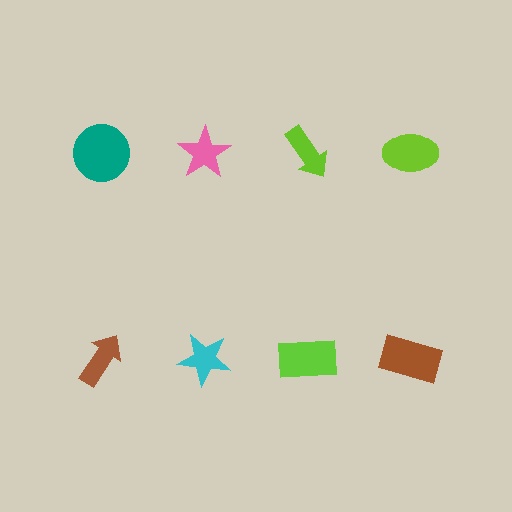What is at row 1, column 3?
A lime arrow.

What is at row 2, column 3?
A lime rectangle.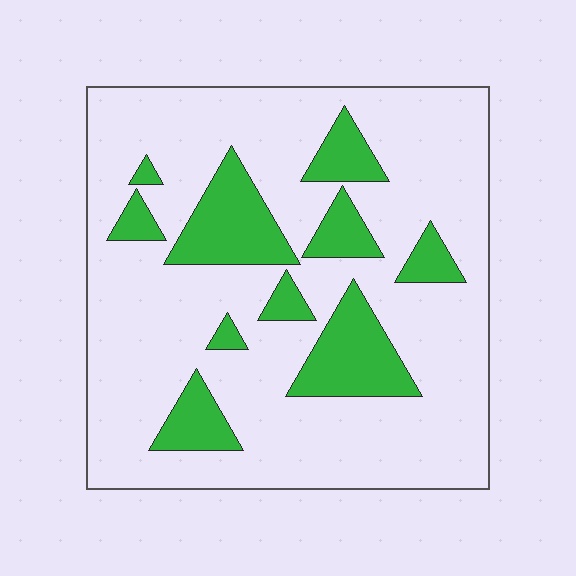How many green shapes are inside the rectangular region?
10.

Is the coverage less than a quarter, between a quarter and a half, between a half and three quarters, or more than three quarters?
Less than a quarter.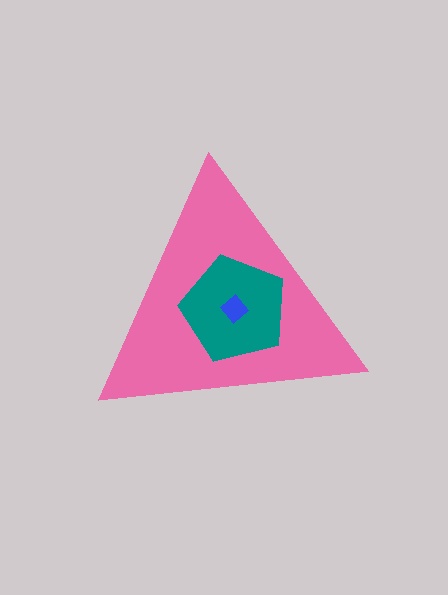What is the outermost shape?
The pink triangle.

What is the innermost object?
The blue diamond.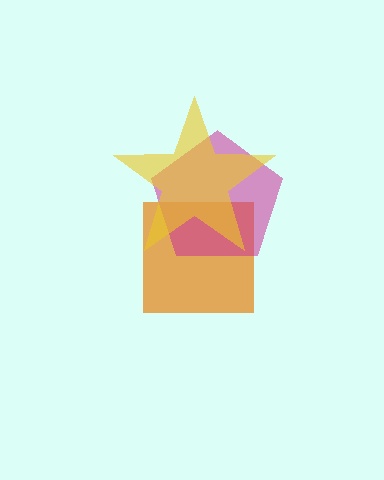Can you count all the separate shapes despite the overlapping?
Yes, there are 3 separate shapes.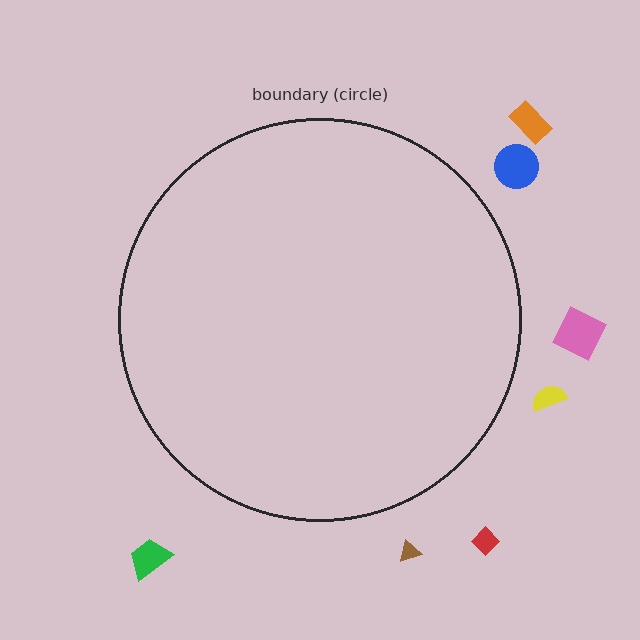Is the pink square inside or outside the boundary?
Outside.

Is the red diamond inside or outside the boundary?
Outside.